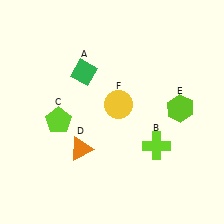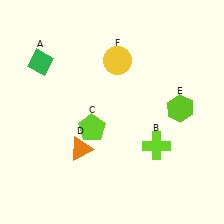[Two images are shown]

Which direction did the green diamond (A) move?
The green diamond (A) moved left.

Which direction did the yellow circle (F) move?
The yellow circle (F) moved up.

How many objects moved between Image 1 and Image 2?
3 objects moved between the two images.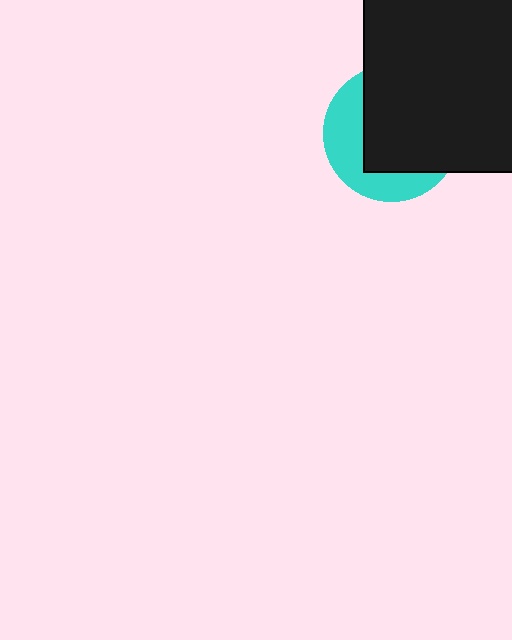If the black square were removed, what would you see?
You would see the complete cyan circle.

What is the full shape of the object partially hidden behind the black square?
The partially hidden object is a cyan circle.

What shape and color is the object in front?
The object in front is a black square.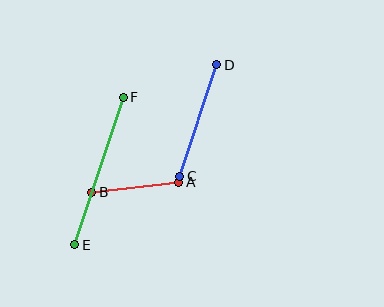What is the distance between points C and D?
The distance is approximately 118 pixels.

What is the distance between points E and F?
The distance is approximately 156 pixels.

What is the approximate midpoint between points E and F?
The midpoint is at approximately (99, 171) pixels.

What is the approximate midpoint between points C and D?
The midpoint is at approximately (198, 120) pixels.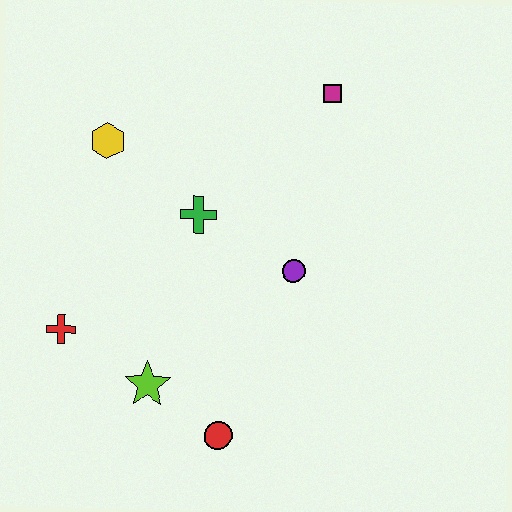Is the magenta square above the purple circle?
Yes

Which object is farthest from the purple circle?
The red cross is farthest from the purple circle.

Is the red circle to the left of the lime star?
No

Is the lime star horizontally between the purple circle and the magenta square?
No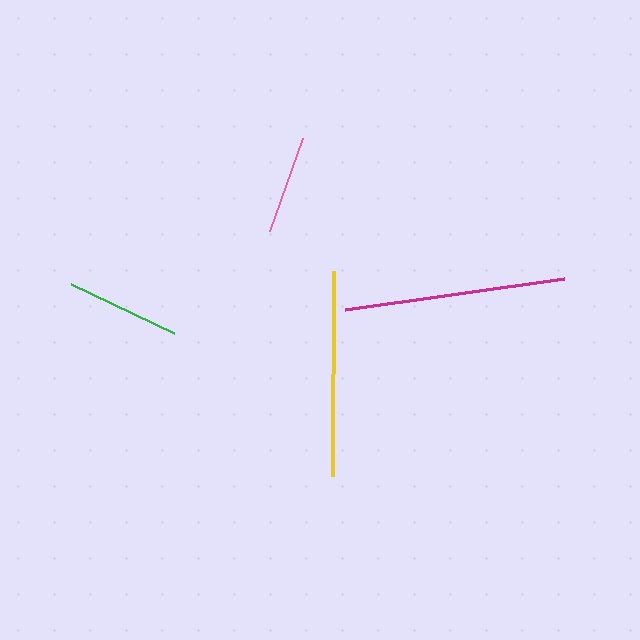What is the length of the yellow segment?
The yellow segment is approximately 205 pixels long.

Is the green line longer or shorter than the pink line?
The green line is longer than the pink line.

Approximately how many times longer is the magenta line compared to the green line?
The magenta line is approximately 1.9 times the length of the green line.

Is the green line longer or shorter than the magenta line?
The magenta line is longer than the green line.